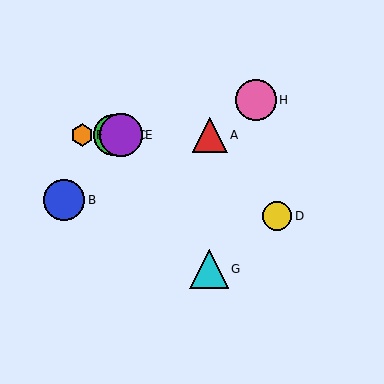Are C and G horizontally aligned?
No, C is at y≈135 and G is at y≈269.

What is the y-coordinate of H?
Object H is at y≈100.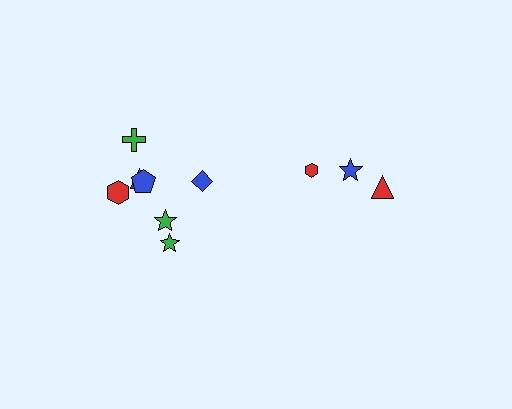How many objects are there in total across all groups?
There are 10 objects.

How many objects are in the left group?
There are 7 objects.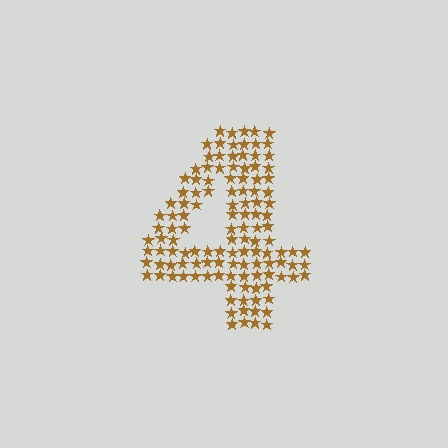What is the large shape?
The large shape is the digit 4.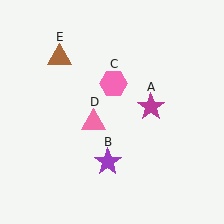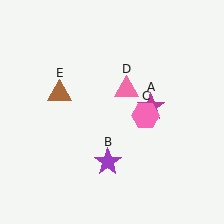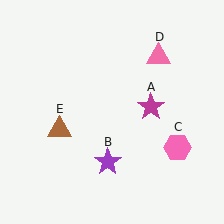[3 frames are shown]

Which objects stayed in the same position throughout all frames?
Magenta star (object A) and purple star (object B) remained stationary.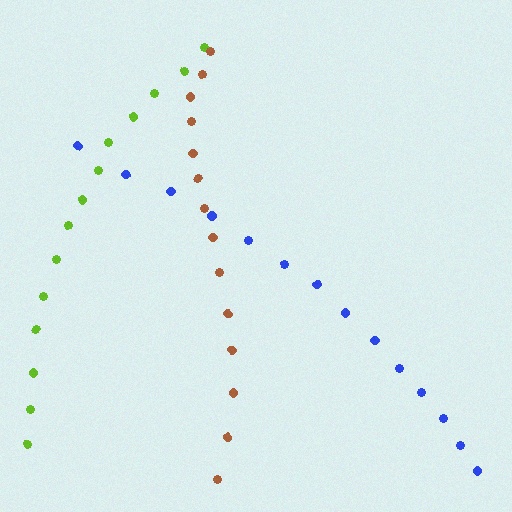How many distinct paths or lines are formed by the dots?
There are 3 distinct paths.